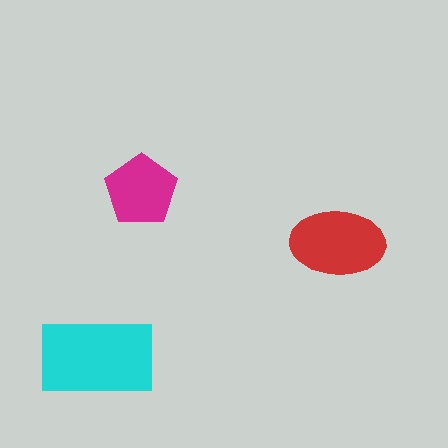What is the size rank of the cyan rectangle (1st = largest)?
1st.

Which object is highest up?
The magenta pentagon is topmost.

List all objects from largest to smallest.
The cyan rectangle, the red ellipse, the magenta pentagon.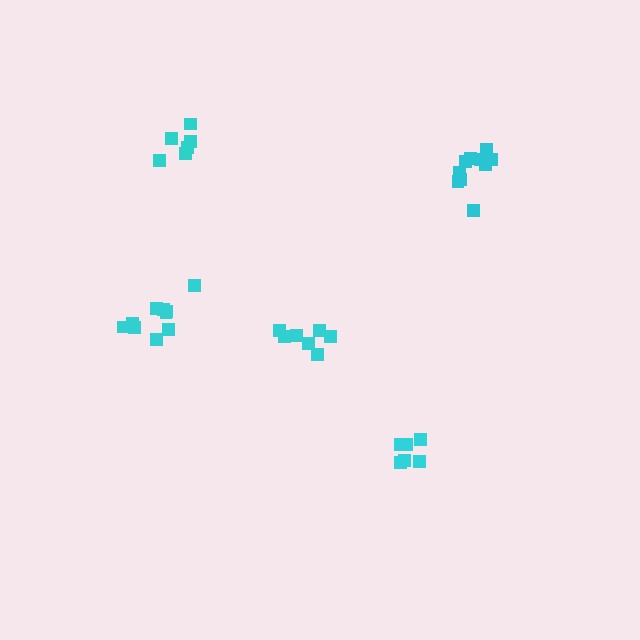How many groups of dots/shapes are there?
There are 5 groups.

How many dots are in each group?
Group 1: 10 dots, Group 2: 10 dots, Group 3: 7 dots, Group 4: 6 dots, Group 5: 6 dots (39 total).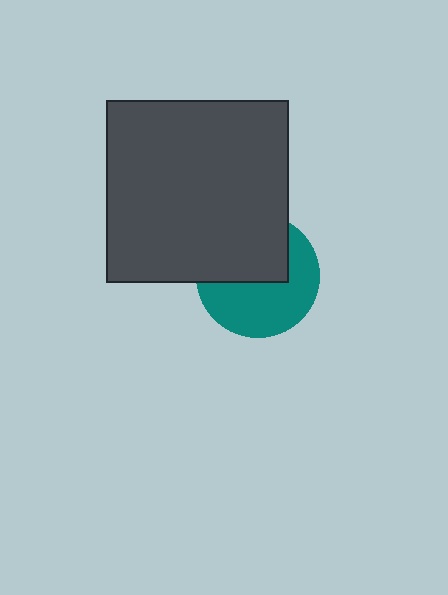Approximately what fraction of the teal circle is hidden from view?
Roughly 46% of the teal circle is hidden behind the dark gray square.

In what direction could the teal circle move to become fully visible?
The teal circle could move down. That would shift it out from behind the dark gray square entirely.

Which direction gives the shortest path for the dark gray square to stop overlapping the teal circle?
Moving up gives the shortest separation.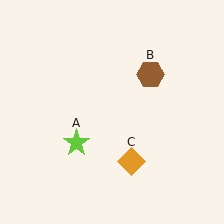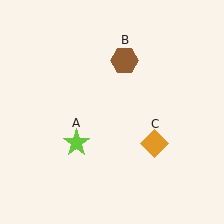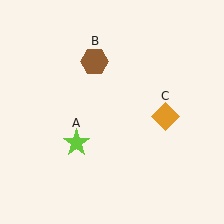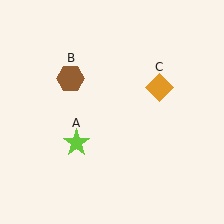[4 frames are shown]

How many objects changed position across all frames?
2 objects changed position: brown hexagon (object B), orange diamond (object C).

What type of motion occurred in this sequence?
The brown hexagon (object B), orange diamond (object C) rotated counterclockwise around the center of the scene.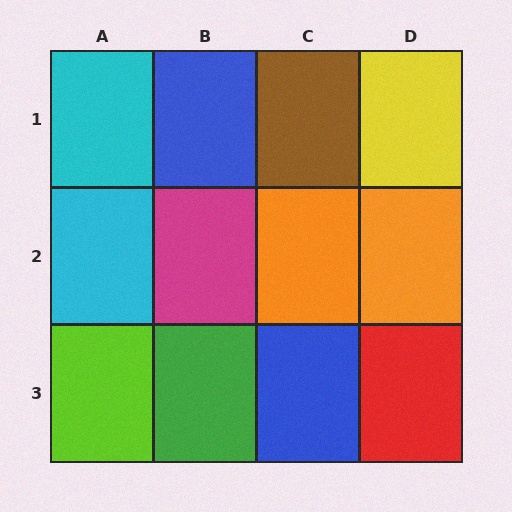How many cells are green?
1 cell is green.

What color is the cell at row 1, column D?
Yellow.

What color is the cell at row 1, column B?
Blue.